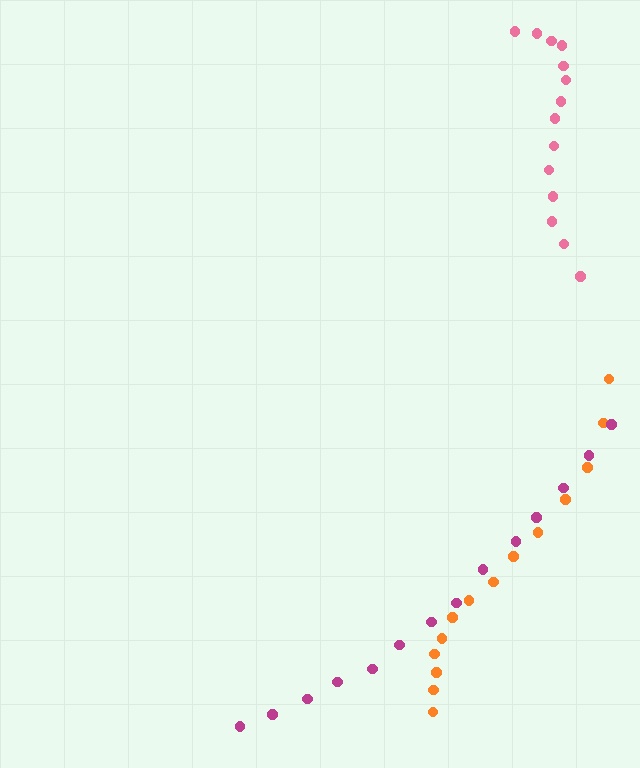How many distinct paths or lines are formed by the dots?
There are 3 distinct paths.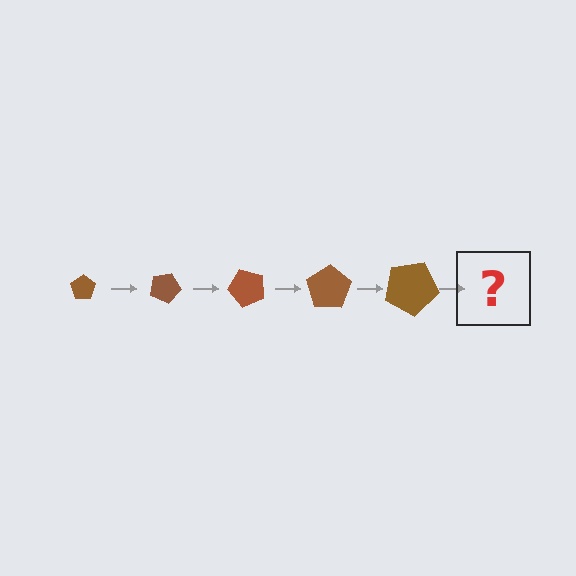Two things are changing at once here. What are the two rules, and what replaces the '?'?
The two rules are that the pentagon grows larger each step and it rotates 25 degrees each step. The '?' should be a pentagon, larger than the previous one and rotated 125 degrees from the start.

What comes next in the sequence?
The next element should be a pentagon, larger than the previous one and rotated 125 degrees from the start.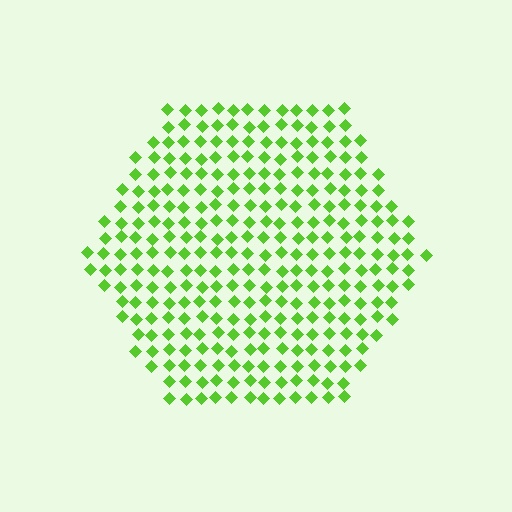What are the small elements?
The small elements are diamonds.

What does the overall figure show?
The overall figure shows a hexagon.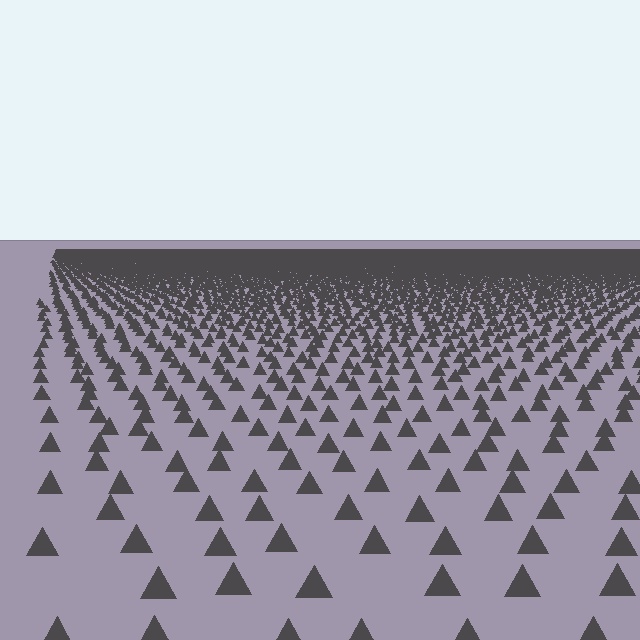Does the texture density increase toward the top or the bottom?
Density increases toward the top.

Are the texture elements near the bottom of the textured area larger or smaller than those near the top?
Larger. Near the bottom, elements are closer to the viewer and appear at a bigger on-screen size.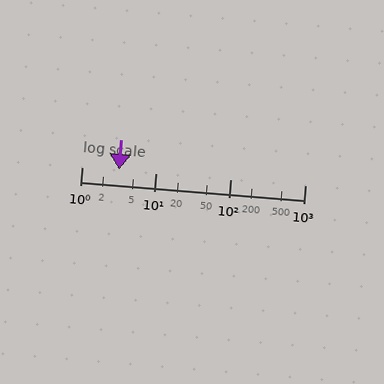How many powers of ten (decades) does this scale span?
The scale spans 3 decades, from 1 to 1000.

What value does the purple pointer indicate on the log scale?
The pointer indicates approximately 3.2.